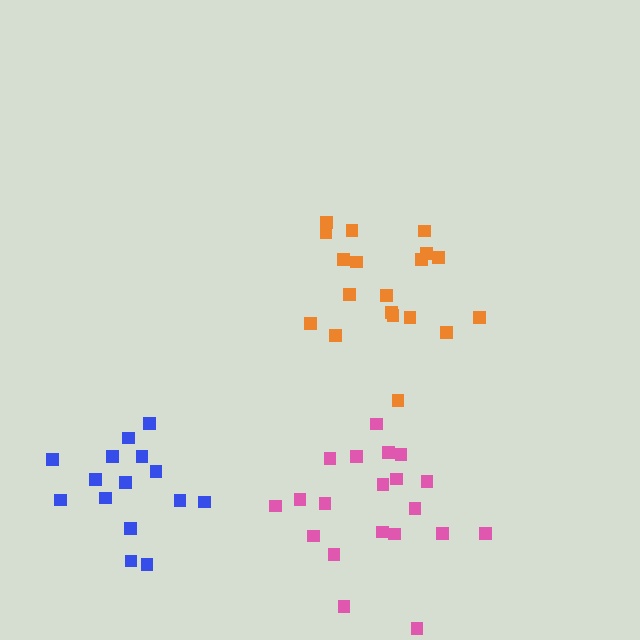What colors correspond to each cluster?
The clusters are colored: orange, pink, blue.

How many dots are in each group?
Group 1: 19 dots, Group 2: 20 dots, Group 3: 15 dots (54 total).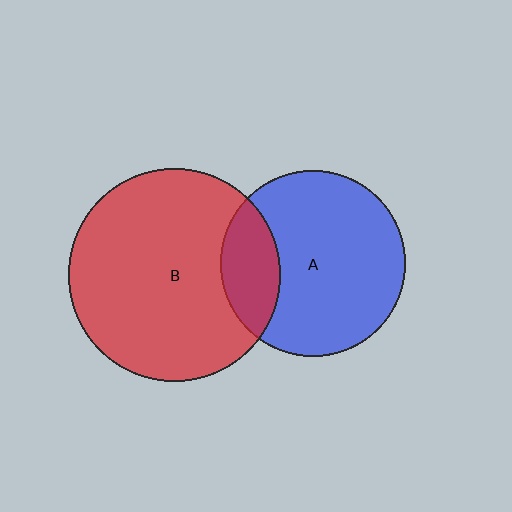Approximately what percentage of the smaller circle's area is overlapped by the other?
Approximately 20%.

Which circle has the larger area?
Circle B (red).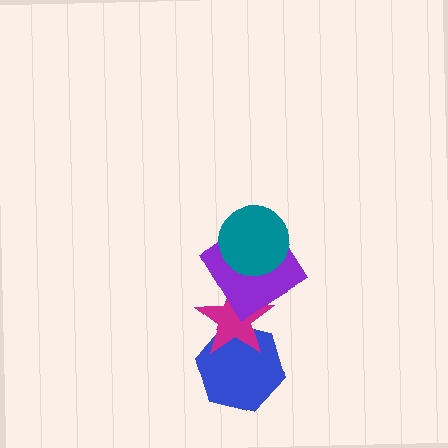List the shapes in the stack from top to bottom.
From top to bottom: the teal circle, the purple diamond, the magenta star, the blue hexagon.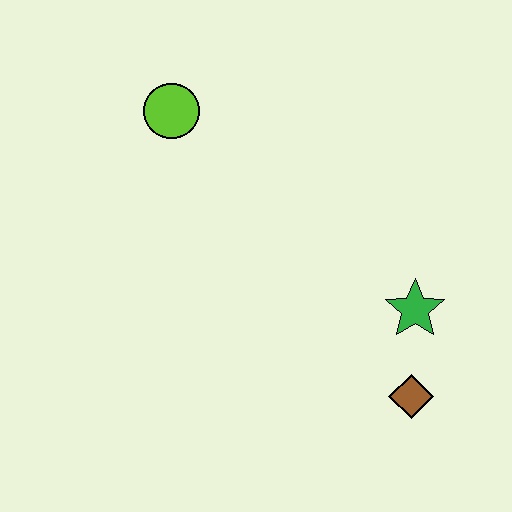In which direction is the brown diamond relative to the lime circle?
The brown diamond is below the lime circle.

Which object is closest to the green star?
The brown diamond is closest to the green star.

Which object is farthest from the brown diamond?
The lime circle is farthest from the brown diamond.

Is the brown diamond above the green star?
No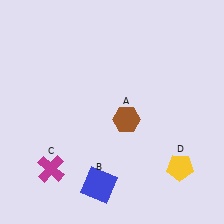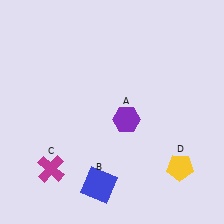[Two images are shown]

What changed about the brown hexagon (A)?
In Image 1, A is brown. In Image 2, it changed to purple.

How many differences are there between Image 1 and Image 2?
There is 1 difference between the two images.